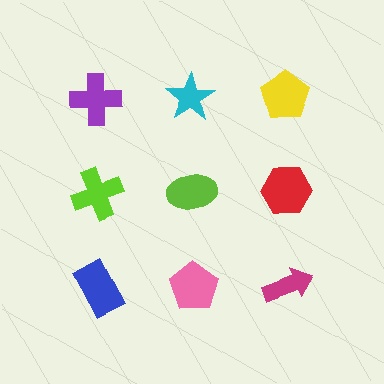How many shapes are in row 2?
3 shapes.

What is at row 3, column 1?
A blue rectangle.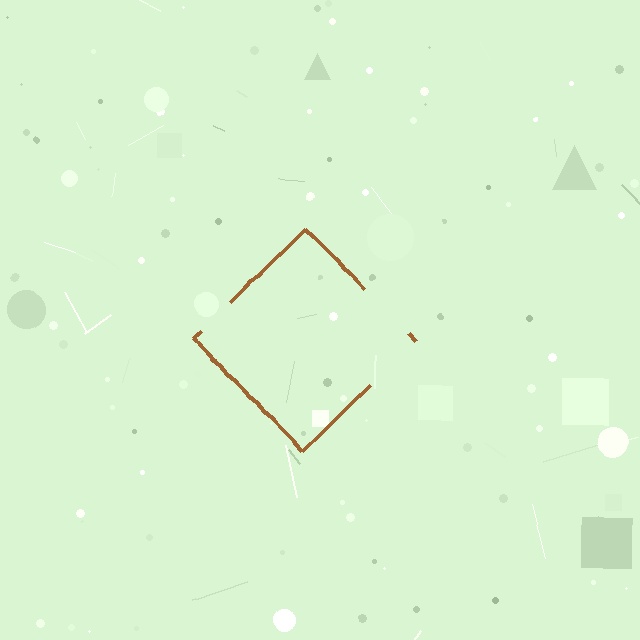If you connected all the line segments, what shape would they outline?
They would outline a diamond.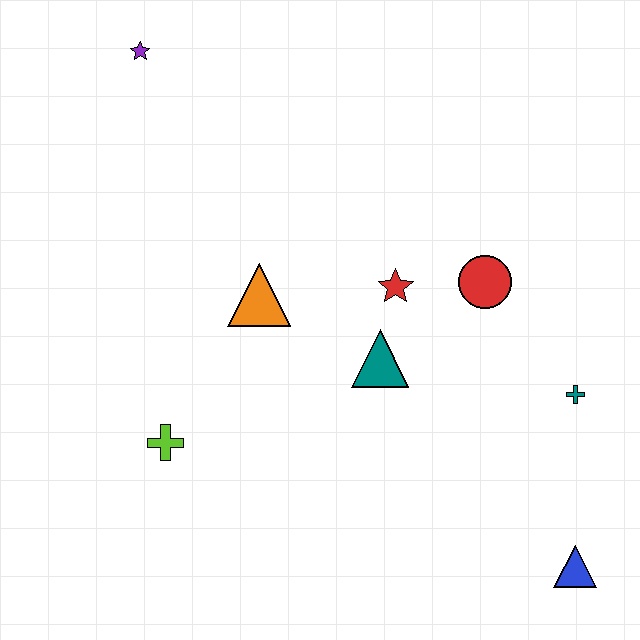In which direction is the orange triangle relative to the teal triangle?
The orange triangle is to the left of the teal triangle.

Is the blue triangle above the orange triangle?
No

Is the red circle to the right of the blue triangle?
No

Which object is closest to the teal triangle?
The red star is closest to the teal triangle.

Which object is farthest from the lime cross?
The blue triangle is farthest from the lime cross.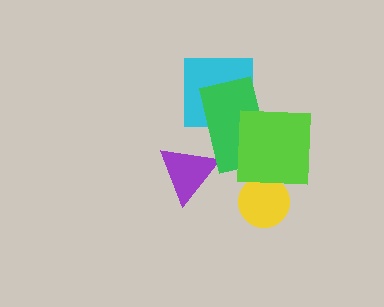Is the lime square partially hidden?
No, no other shape covers it.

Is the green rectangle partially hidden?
Yes, it is partially covered by another shape.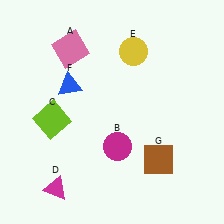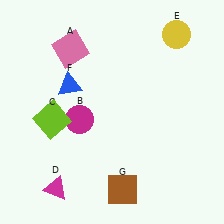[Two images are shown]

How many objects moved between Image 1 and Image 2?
3 objects moved between the two images.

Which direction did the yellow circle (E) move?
The yellow circle (E) moved right.